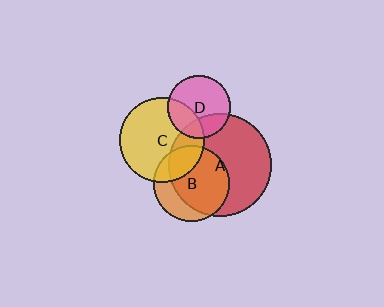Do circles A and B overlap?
Yes.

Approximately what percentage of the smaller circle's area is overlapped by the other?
Approximately 70%.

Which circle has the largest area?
Circle A (red).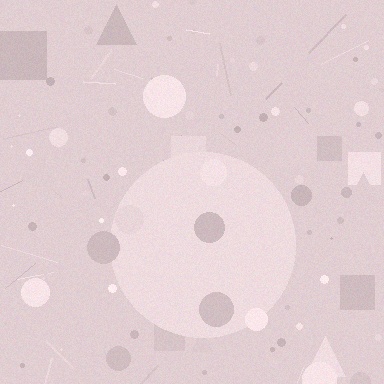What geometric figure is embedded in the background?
A circle is embedded in the background.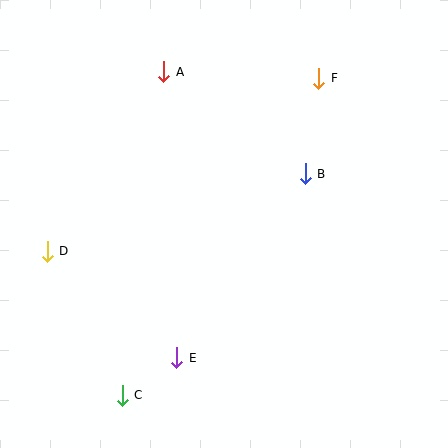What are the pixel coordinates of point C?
Point C is at (122, 395).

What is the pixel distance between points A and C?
The distance between A and C is 326 pixels.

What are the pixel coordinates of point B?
Point B is at (305, 174).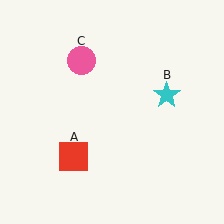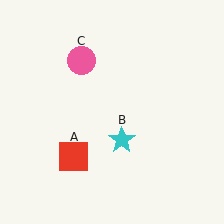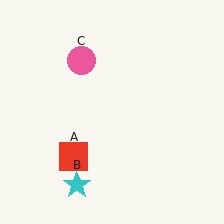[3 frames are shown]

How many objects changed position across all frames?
1 object changed position: cyan star (object B).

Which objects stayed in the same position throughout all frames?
Red square (object A) and pink circle (object C) remained stationary.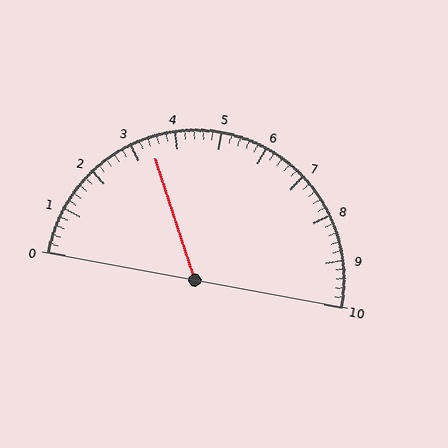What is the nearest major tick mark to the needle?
The nearest major tick mark is 3.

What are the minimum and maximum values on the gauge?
The gauge ranges from 0 to 10.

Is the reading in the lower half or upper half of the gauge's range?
The reading is in the lower half of the range (0 to 10).